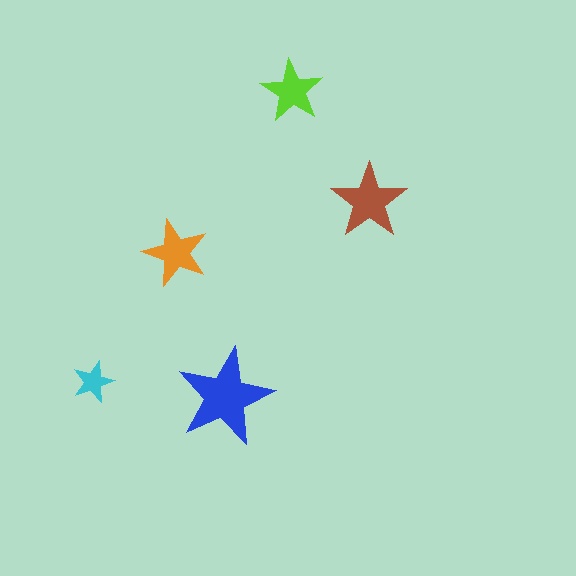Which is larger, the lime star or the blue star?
The blue one.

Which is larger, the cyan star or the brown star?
The brown one.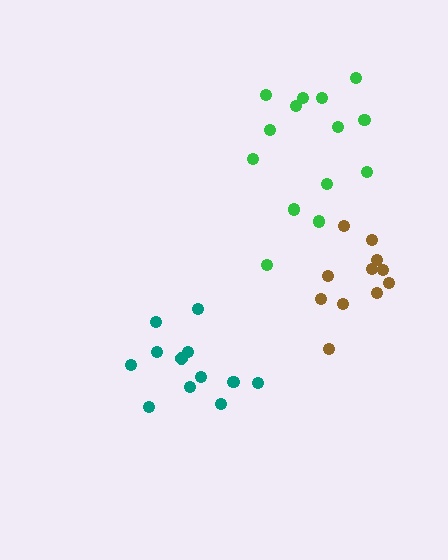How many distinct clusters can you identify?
There are 3 distinct clusters.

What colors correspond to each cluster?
The clusters are colored: green, brown, teal.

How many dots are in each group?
Group 1: 14 dots, Group 2: 11 dots, Group 3: 12 dots (37 total).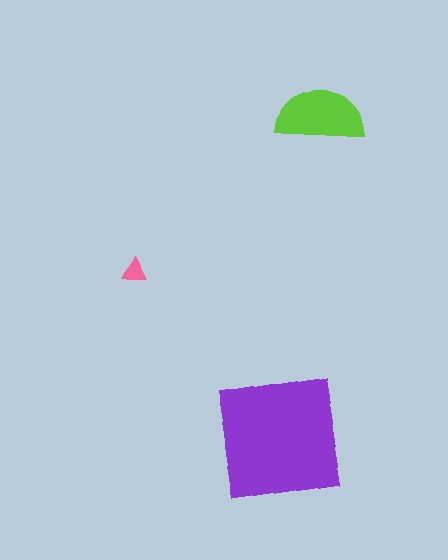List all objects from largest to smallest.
The purple square, the lime semicircle, the pink triangle.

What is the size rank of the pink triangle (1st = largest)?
3rd.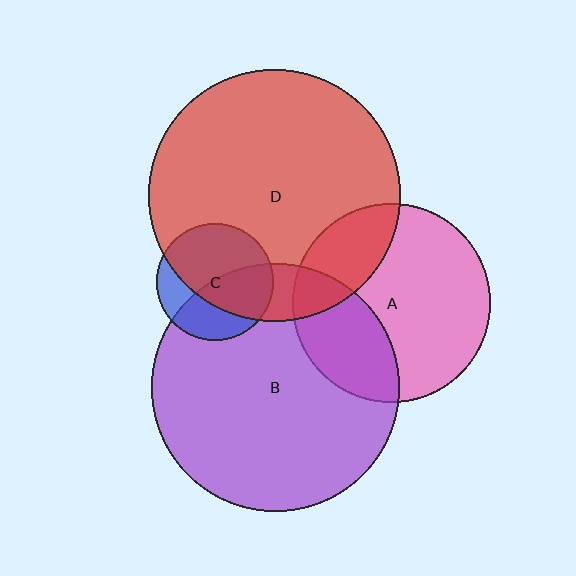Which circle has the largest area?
Circle D (red).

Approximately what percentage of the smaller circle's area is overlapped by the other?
Approximately 15%.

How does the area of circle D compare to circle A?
Approximately 1.6 times.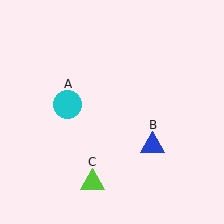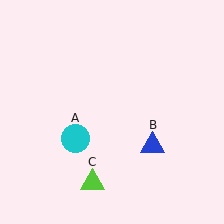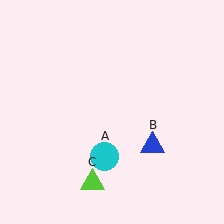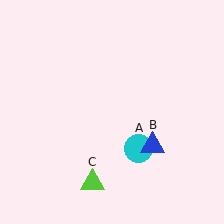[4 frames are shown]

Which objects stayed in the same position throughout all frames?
Blue triangle (object B) and lime triangle (object C) remained stationary.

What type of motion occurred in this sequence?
The cyan circle (object A) rotated counterclockwise around the center of the scene.